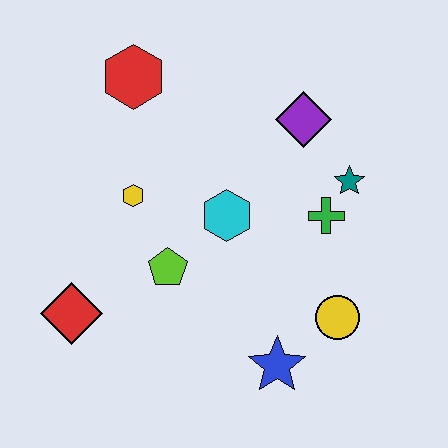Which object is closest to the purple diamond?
The teal star is closest to the purple diamond.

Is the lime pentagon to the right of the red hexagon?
Yes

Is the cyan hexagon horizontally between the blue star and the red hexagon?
Yes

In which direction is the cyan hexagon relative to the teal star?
The cyan hexagon is to the left of the teal star.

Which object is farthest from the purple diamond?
The red diamond is farthest from the purple diamond.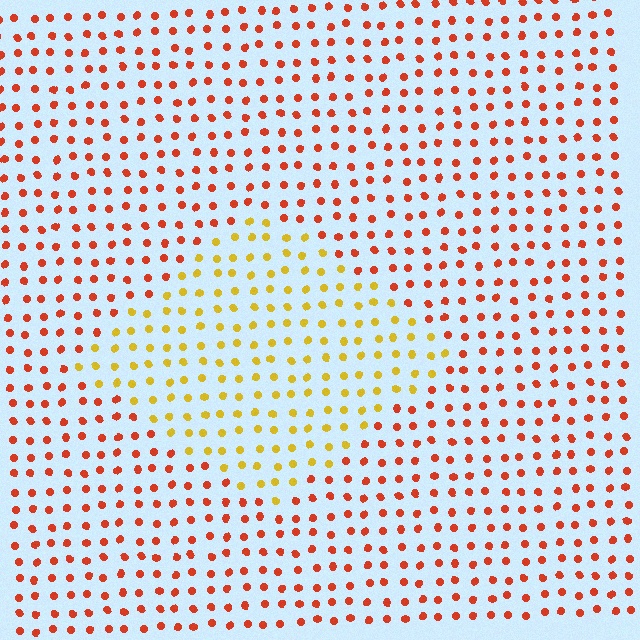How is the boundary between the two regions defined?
The boundary is defined purely by a slight shift in hue (about 43 degrees). Spacing, size, and orientation are identical on both sides.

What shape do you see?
I see a diamond.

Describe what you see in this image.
The image is filled with small red elements in a uniform arrangement. A diamond-shaped region is visible where the elements are tinted to a slightly different hue, forming a subtle color boundary.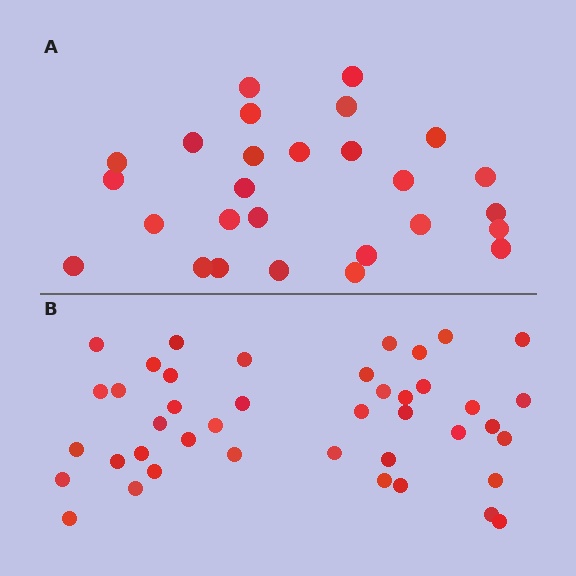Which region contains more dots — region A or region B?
Region B (the bottom region) has more dots.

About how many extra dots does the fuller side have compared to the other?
Region B has approximately 15 more dots than region A.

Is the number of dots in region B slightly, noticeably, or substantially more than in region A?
Region B has substantially more. The ratio is roughly 1.6 to 1.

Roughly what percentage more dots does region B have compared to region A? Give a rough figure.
About 55% more.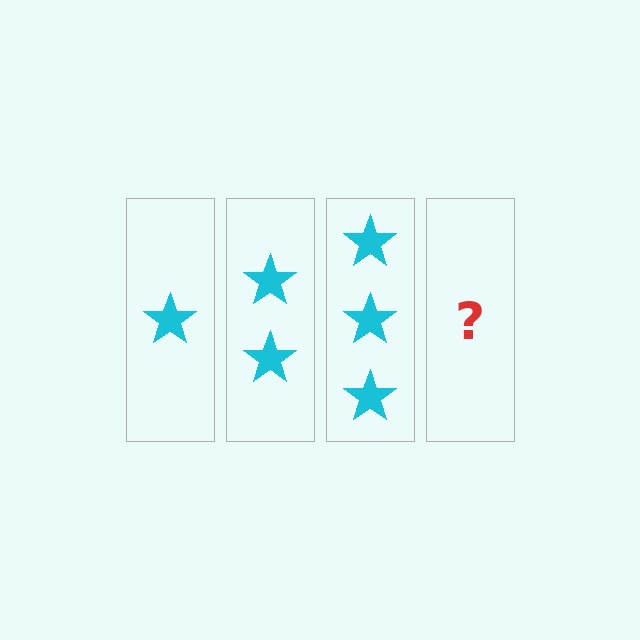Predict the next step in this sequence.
The next step is 4 stars.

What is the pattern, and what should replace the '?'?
The pattern is that each step adds one more star. The '?' should be 4 stars.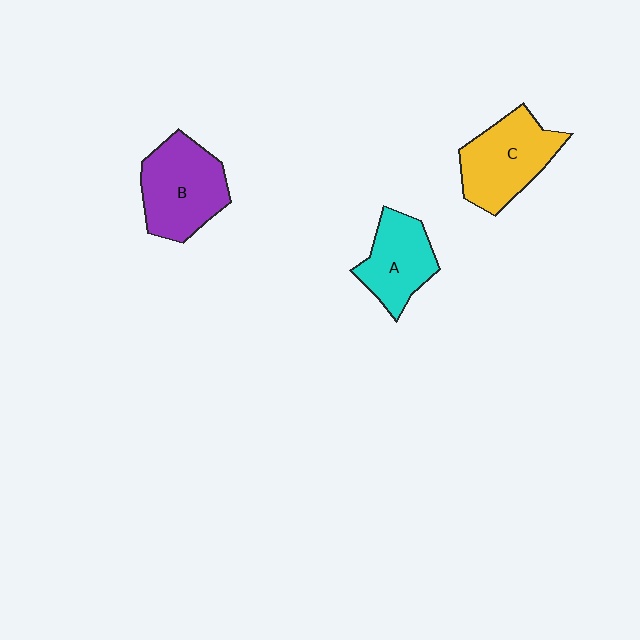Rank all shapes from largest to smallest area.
From largest to smallest: B (purple), C (yellow), A (cyan).